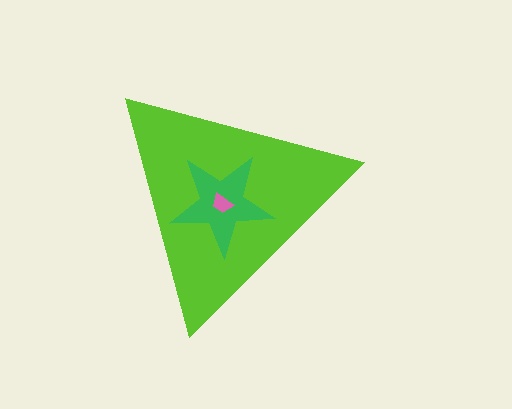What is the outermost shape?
The lime triangle.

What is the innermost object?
The pink trapezoid.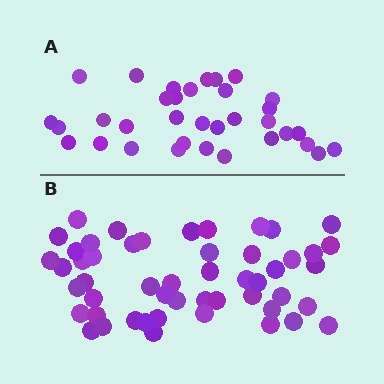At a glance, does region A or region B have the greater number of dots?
Region B (the bottom region) has more dots.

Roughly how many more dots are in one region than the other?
Region B has approximately 15 more dots than region A.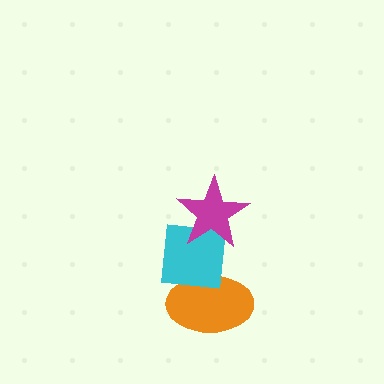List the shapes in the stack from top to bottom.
From top to bottom: the magenta star, the cyan square, the orange ellipse.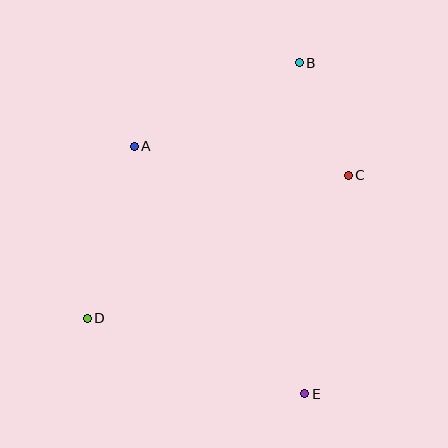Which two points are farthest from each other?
Points B and D are farthest from each other.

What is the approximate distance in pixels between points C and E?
The distance between C and E is approximately 223 pixels.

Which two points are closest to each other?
Points B and C are closest to each other.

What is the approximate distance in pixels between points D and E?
The distance between D and E is approximately 230 pixels.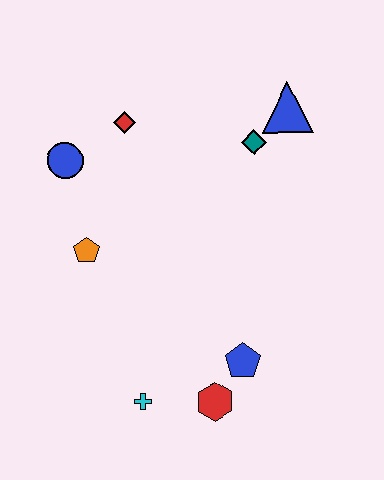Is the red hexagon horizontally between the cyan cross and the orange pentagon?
No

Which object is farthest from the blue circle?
The red hexagon is farthest from the blue circle.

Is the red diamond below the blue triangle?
Yes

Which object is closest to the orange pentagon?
The blue circle is closest to the orange pentagon.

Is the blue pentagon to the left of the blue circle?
No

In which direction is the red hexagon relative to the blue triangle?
The red hexagon is below the blue triangle.